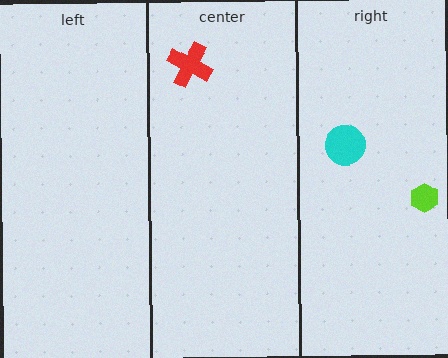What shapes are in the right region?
The lime hexagon, the cyan circle.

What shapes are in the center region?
The red cross.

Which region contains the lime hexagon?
The right region.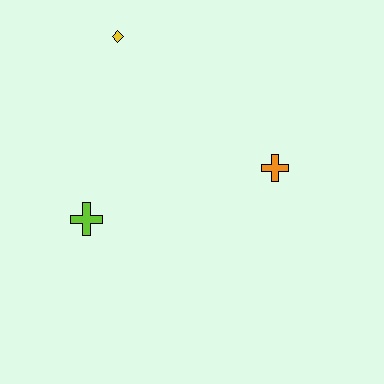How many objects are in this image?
There are 3 objects.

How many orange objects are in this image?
There is 1 orange object.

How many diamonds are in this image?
There is 1 diamond.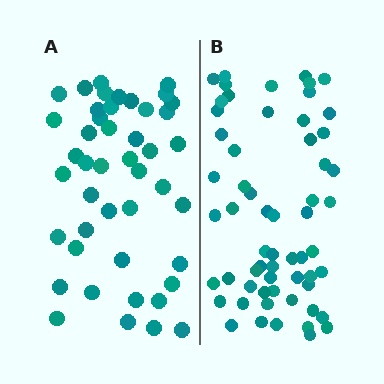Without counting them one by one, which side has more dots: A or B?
Region B (the right region) has more dots.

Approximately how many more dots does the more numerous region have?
Region B has approximately 15 more dots than region A.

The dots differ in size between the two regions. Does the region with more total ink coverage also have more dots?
No. Region A has more total ink coverage because its dots are larger, but region B actually contains more individual dots. Total area can be misleading — the number of items is what matters here.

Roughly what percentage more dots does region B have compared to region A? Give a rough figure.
About 35% more.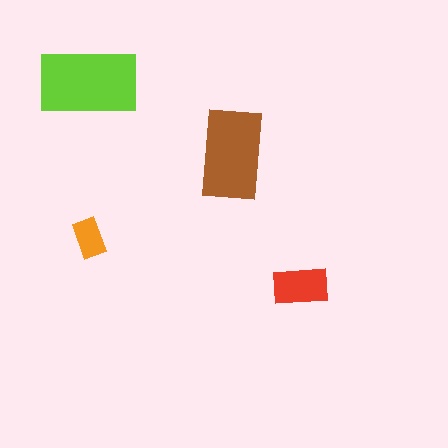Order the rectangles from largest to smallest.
the lime one, the brown one, the red one, the orange one.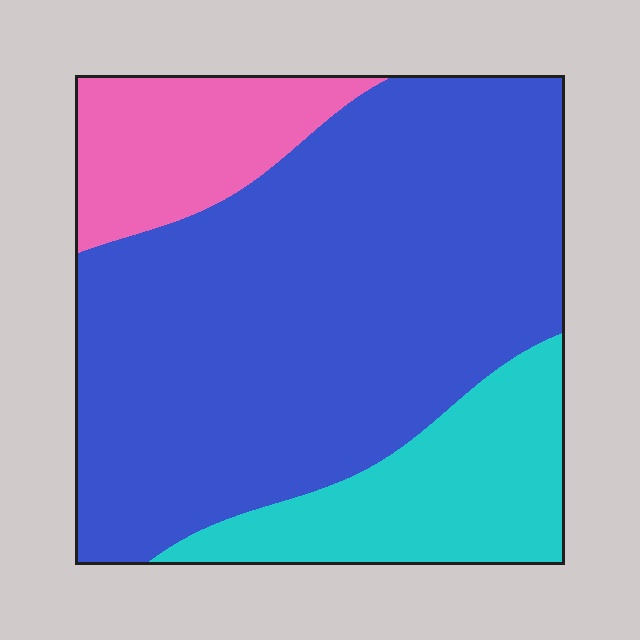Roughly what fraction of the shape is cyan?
Cyan covers roughly 20% of the shape.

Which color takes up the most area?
Blue, at roughly 65%.